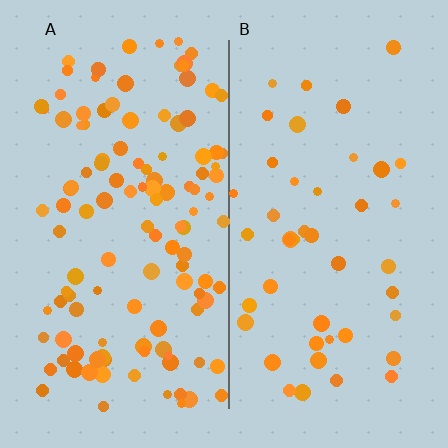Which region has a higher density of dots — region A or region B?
A (the left).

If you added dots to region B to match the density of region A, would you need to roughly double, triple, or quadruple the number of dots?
Approximately triple.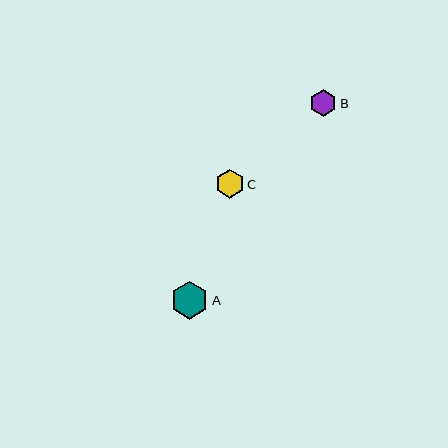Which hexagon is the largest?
Hexagon A is the largest with a size of approximately 38 pixels.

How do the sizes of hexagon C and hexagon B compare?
Hexagon C and hexagon B are approximately the same size.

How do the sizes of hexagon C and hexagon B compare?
Hexagon C and hexagon B are approximately the same size.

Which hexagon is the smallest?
Hexagon B is the smallest with a size of approximately 27 pixels.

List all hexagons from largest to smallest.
From largest to smallest: A, C, B.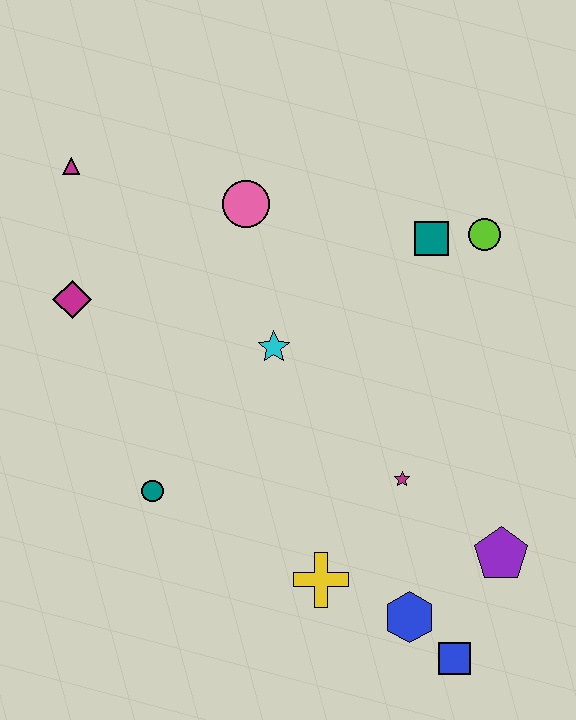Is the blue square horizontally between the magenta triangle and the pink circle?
No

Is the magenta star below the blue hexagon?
No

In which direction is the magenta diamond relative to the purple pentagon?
The magenta diamond is to the left of the purple pentagon.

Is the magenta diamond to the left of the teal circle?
Yes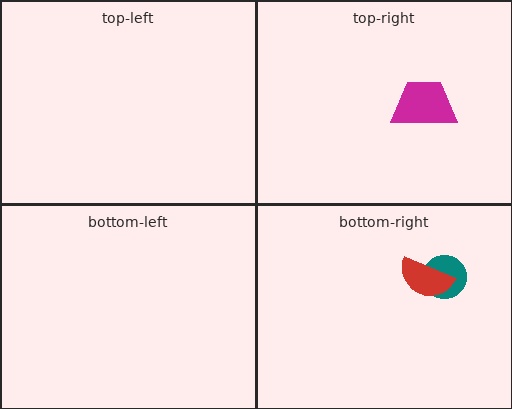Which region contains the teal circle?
The bottom-right region.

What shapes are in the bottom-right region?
The teal circle, the red semicircle.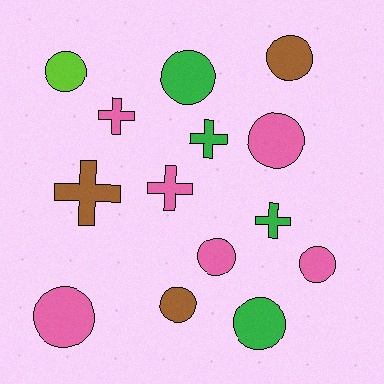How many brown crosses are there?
There is 1 brown cross.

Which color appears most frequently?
Pink, with 6 objects.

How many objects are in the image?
There are 14 objects.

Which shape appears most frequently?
Circle, with 9 objects.